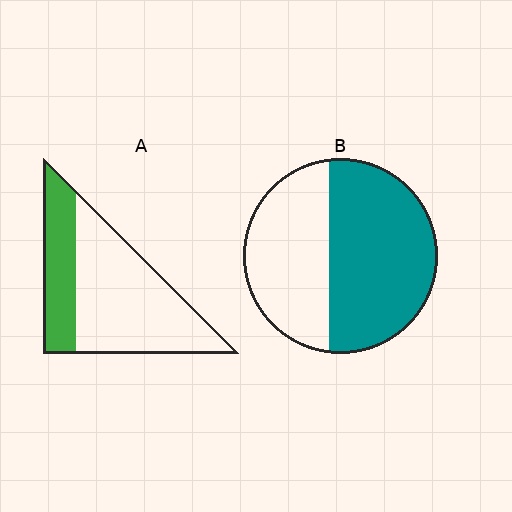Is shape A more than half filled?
No.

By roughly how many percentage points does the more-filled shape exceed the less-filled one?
By roughly 25 percentage points (B over A).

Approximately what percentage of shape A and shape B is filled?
A is approximately 30% and B is approximately 60%.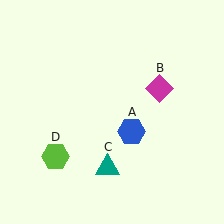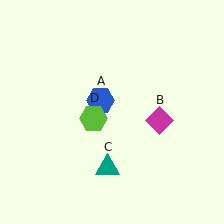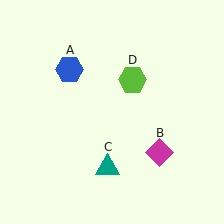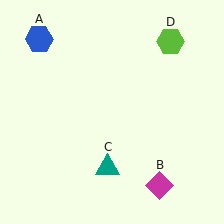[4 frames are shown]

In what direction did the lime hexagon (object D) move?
The lime hexagon (object D) moved up and to the right.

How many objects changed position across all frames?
3 objects changed position: blue hexagon (object A), magenta diamond (object B), lime hexagon (object D).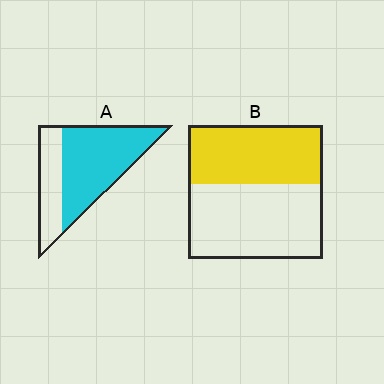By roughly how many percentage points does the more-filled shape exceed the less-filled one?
By roughly 25 percentage points (A over B).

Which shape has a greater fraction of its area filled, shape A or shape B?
Shape A.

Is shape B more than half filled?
No.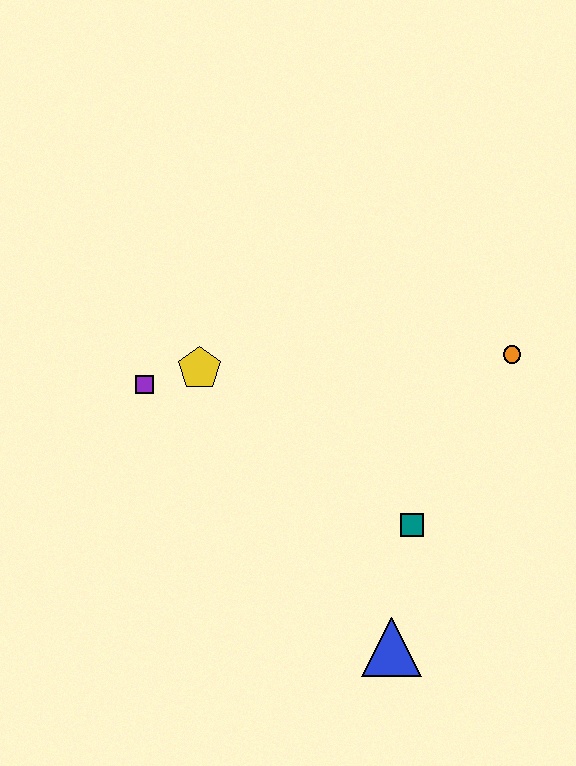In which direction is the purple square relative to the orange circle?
The purple square is to the left of the orange circle.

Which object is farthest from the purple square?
The orange circle is farthest from the purple square.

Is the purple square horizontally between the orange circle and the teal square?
No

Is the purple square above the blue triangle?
Yes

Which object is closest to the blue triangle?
The teal square is closest to the blue triangle.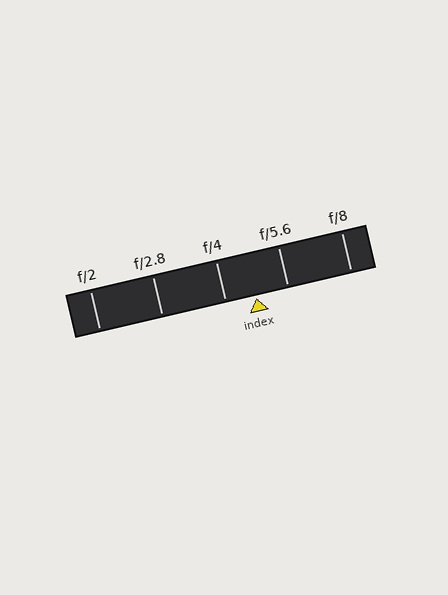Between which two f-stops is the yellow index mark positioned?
The index mark is between f/4 and f/5.6.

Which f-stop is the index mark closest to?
The index mark is closest to f/4.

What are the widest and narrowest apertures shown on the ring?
The widest aperture shown is f/2 and the narrowest is f/8.